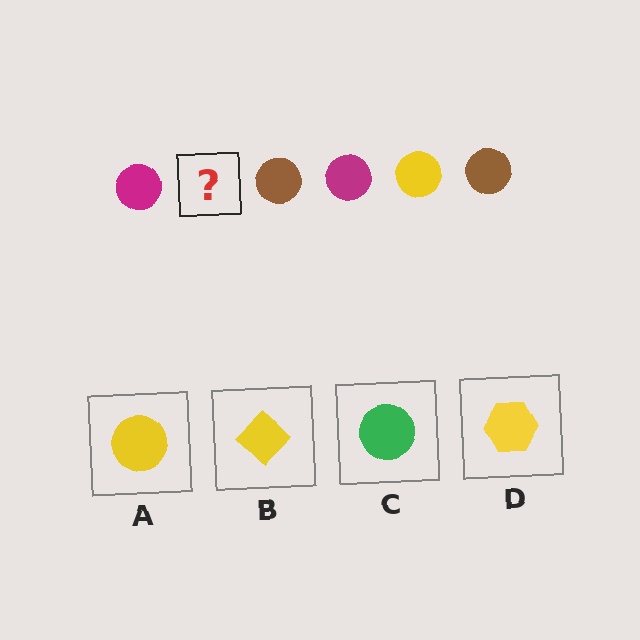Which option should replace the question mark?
Option A.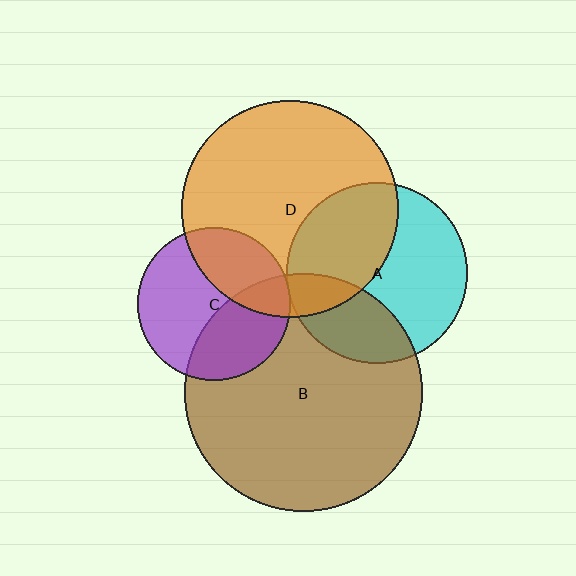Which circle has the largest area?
Circle B (brown).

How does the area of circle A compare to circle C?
Approximately 1.4 times.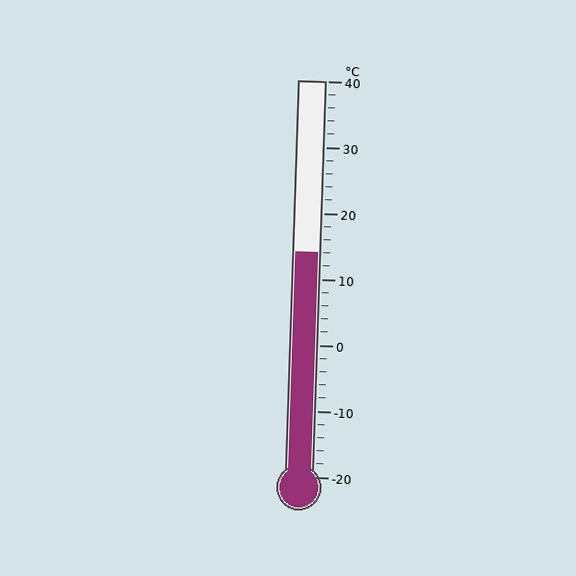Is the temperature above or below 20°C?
The temperature is below 20°C.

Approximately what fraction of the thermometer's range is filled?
The thermometer is filled to approximately 55% of its range.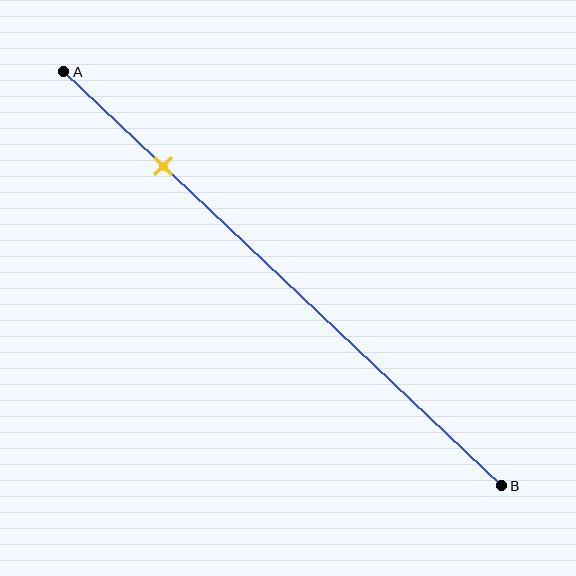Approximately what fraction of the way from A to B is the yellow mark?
The yellow mark is approximately 25% of the way from A to B.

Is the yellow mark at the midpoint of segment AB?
No, the mark is at about 25% from A, not at the 50% midpoint.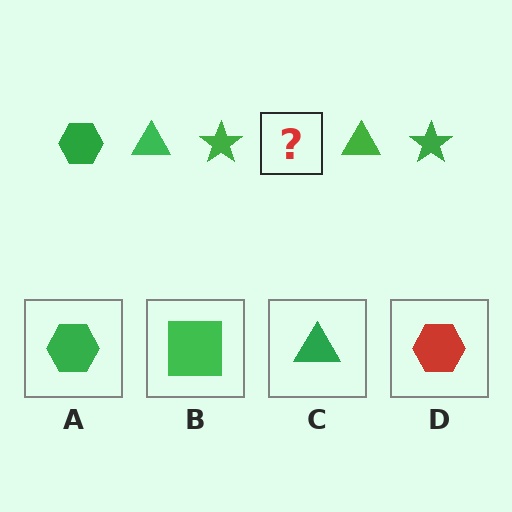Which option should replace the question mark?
Option A.